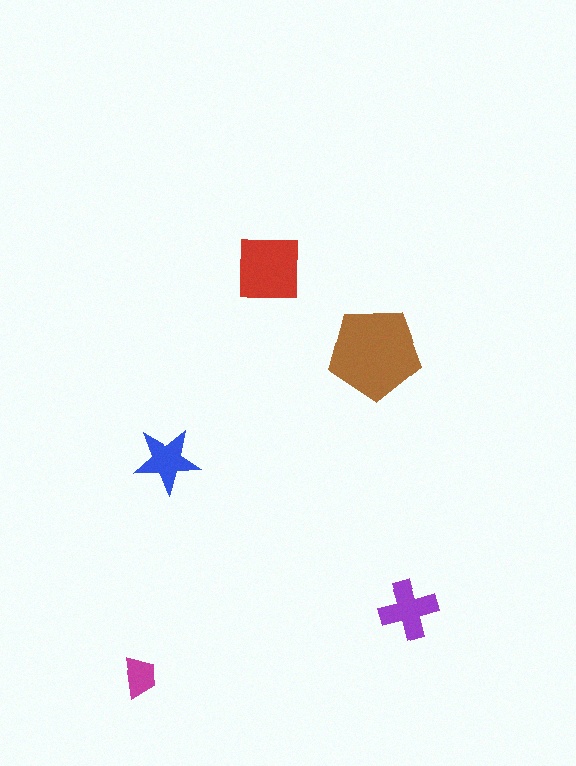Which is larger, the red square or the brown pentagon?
The brown pentagon.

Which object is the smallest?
The magenta trapezoid.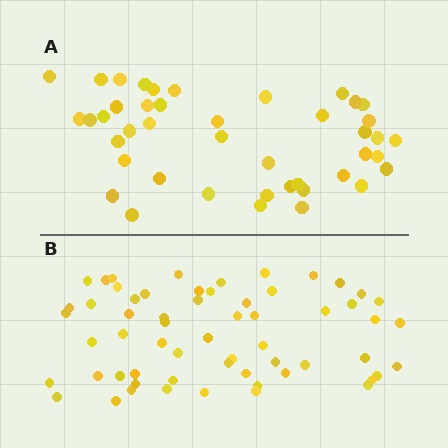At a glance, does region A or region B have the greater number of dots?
Region B (the bottom region) has more dots.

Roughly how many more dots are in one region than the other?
Region B has approximately 15 more dots than region A.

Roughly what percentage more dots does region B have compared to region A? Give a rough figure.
About 40% more.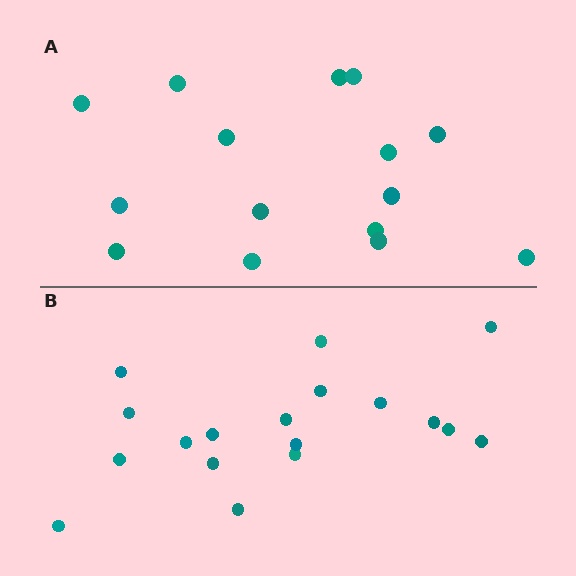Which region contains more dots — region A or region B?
Region B (the bottom region) has more dots.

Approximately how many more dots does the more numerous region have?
Region B has just a few more — roughly 2 or 3 more dots than region A.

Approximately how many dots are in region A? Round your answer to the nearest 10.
About 20 dots. (The exact count is 15, which rounds to 20.)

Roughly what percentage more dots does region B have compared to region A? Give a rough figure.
About 20% more.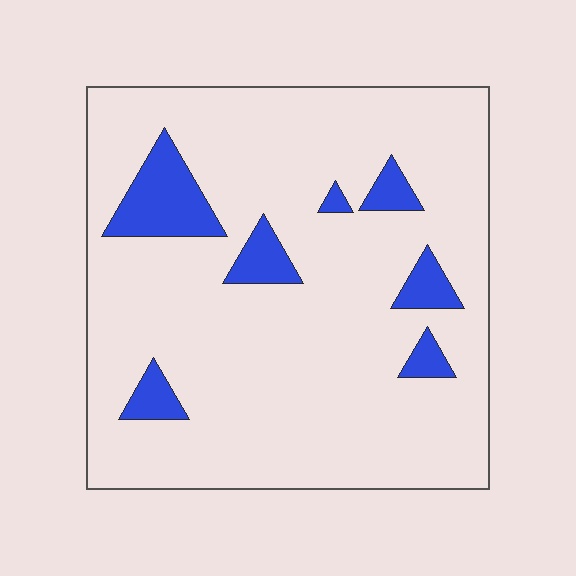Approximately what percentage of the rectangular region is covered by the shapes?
Approximately 10%.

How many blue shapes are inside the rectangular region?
7.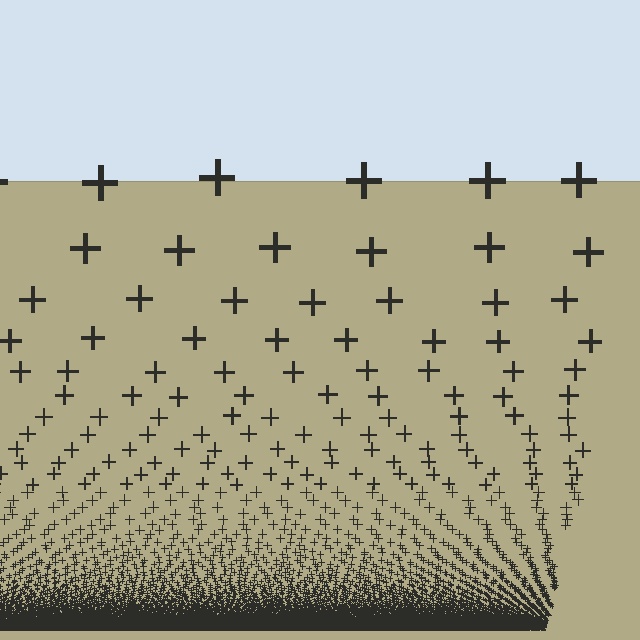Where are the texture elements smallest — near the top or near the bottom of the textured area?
Near the bottom.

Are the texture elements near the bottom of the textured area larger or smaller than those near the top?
Smaller. The gradient is inverted — elements near the bottom are smaller and denser.